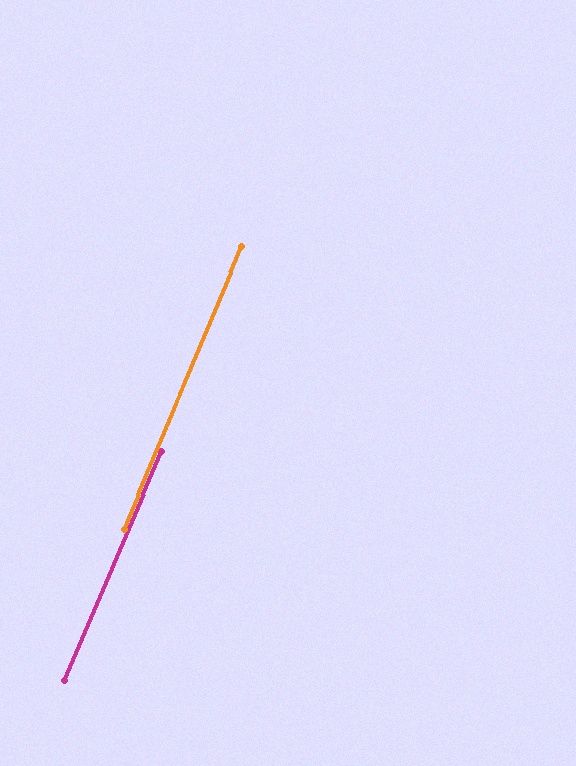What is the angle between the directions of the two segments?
Approximately 0 degrees.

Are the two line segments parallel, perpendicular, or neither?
Parallel — their directions differ by only 0.3°.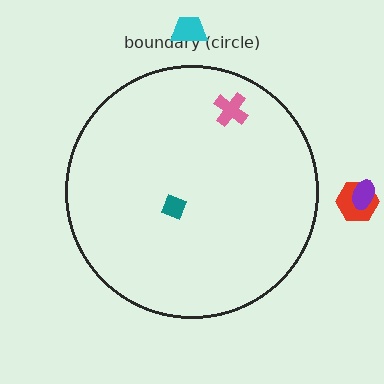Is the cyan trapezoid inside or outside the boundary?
Outside.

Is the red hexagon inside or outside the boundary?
Outside.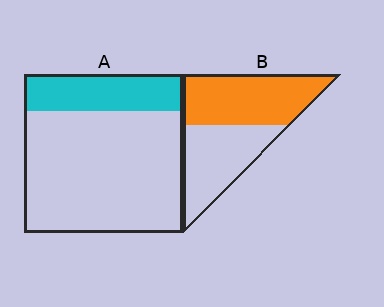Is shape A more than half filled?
No.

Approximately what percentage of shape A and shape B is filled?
A is approximately 25% and B is approximately 55%.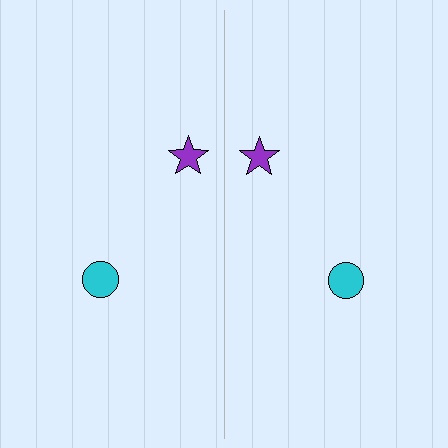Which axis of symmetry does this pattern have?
The pattern has a vertical axis of symmetry running through the center of the image.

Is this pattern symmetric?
Yes, this pattern has bilateral (reflection) symmetry.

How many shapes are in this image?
There are 4 shapes in this image.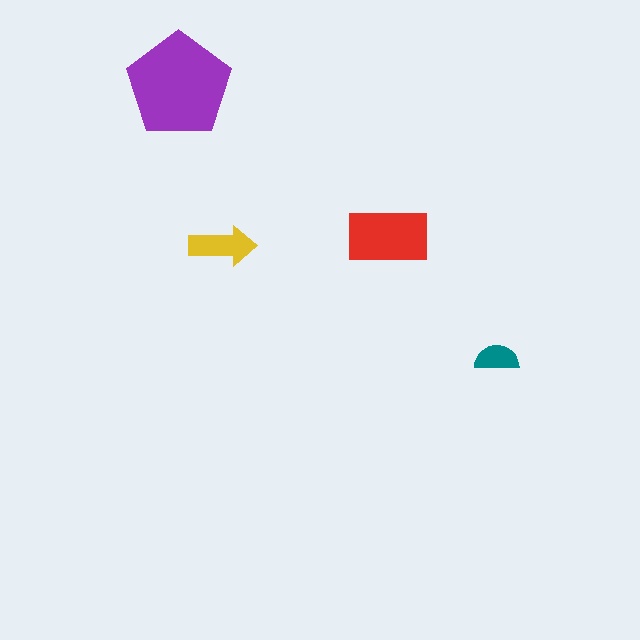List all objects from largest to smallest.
The purple pentagon, the red rectangle, the yellow arrow, the teal semicircle.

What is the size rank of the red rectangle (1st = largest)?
2nd.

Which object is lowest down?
The teal semicircle is bottommost.